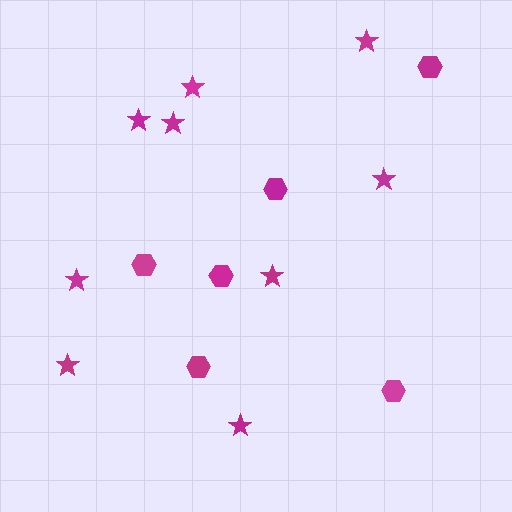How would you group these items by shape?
There are 2 groups: one group of stars (9) and one group of hexagons (6).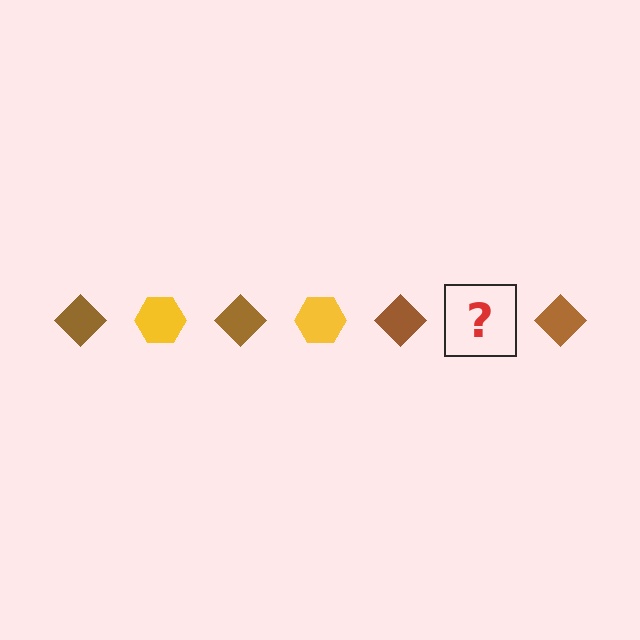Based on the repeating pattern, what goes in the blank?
The blank should be a yellow hexagon.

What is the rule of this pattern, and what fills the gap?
The rule is that the pattern alternates between brown diamond and yellow hexagon. The gap should be filled with a yellow hexagon.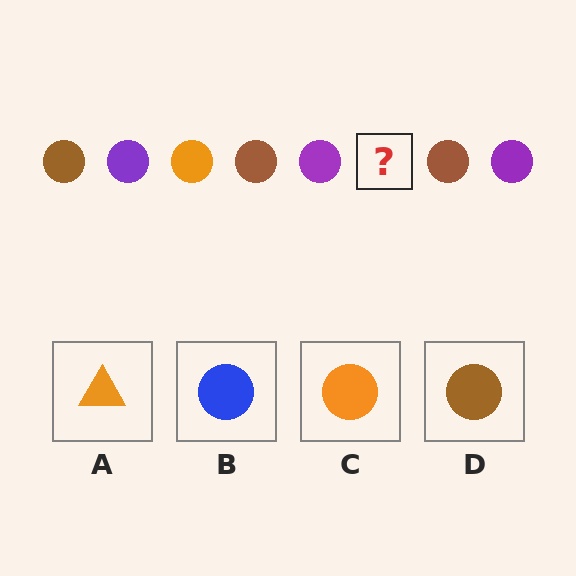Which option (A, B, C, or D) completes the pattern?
C.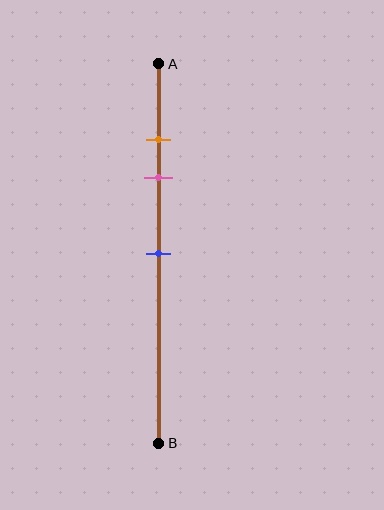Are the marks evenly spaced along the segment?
No, the marks are not evenly spaced.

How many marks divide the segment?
There are 3 marks dividing the segment.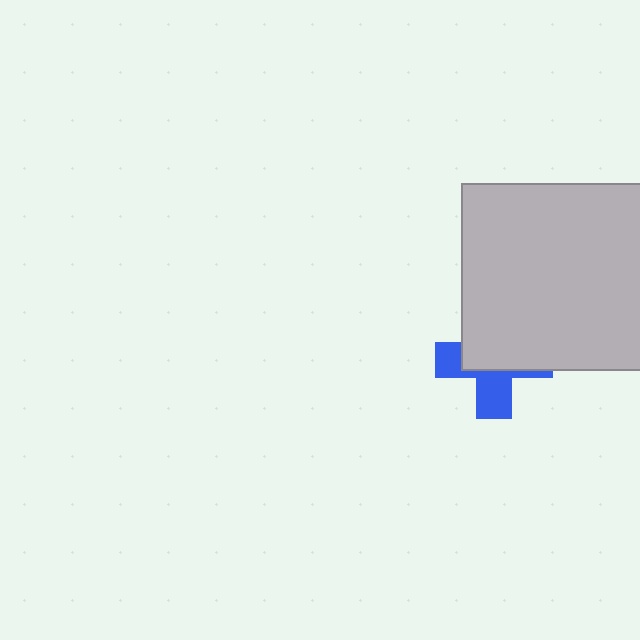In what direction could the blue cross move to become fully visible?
The blue cross could move down. That would shift it out from behind the light gray rectangle entirely.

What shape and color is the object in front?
The object in front is a light gray rectangle.